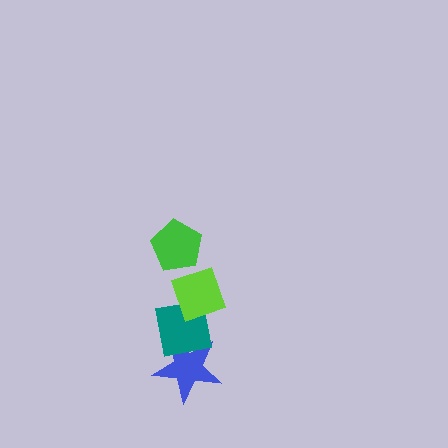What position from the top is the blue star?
The blue star is 4th from the top.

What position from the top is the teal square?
The teal square is 3rd from the top.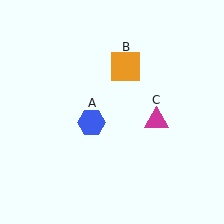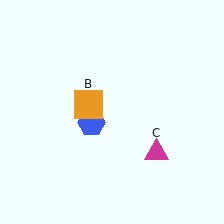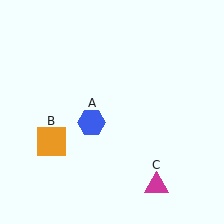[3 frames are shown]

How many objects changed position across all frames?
2 objects changed position: orange square (object B), magenta triangle (object C).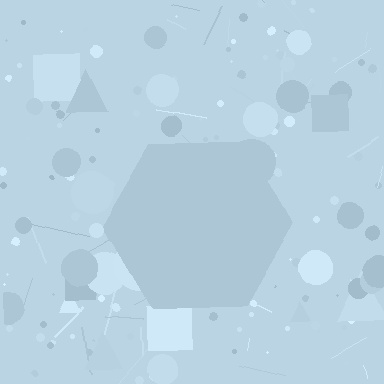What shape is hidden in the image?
A hexagon is hidden in the image.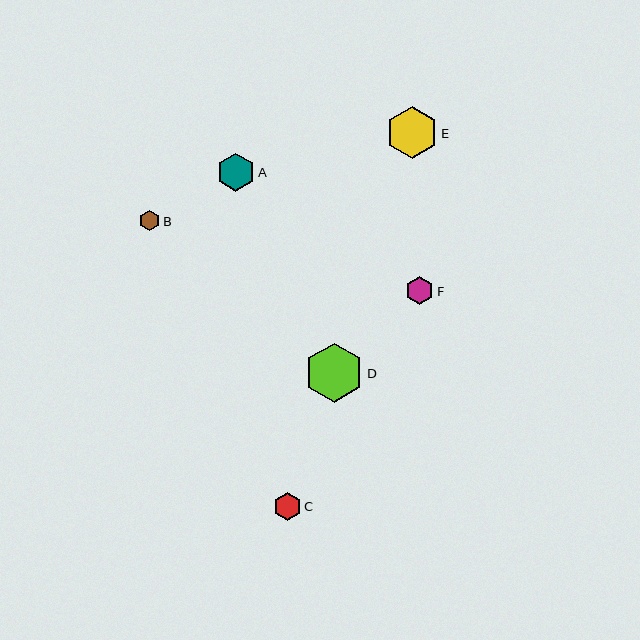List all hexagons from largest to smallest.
From largest to smallest: D, E, A, C, F, B.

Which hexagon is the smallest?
Hexagon B is the smallest with a size of approximately 20 pixels.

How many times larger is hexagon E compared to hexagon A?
Hexagon E is approximately 1.4 times the size of hexagon A.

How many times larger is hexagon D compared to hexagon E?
Hexagon D is approximately 1.1 times the size of hexagon E.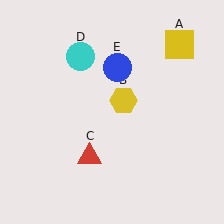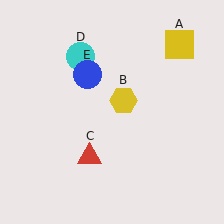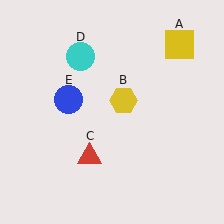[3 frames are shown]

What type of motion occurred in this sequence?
The blue circle (object E) rotated counterclockwise around the center of the scene.